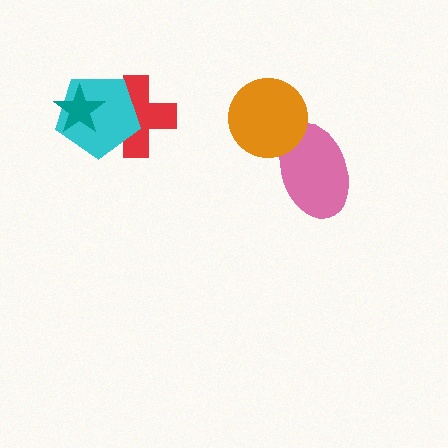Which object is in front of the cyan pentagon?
The teal star is in front of the cyan pentagon.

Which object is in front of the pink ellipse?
The orange circle is in front of the pink ellipse.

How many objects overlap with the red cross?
2 objects overlap with the red cross.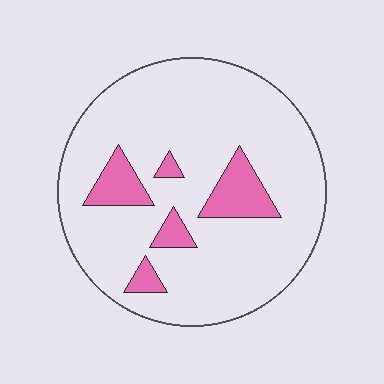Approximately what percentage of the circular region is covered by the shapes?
Approximately 15%.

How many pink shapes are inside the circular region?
5.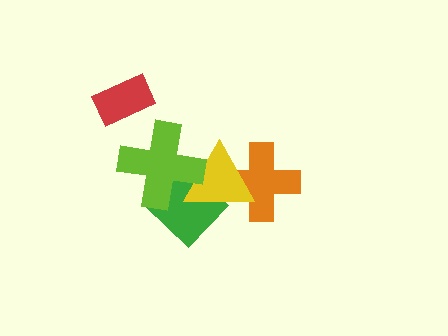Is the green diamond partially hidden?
Yes, it is partially covered by another shape.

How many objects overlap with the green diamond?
2 objects overlap with the green diamond.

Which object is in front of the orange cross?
The yellow triangle is in front of the orange cross.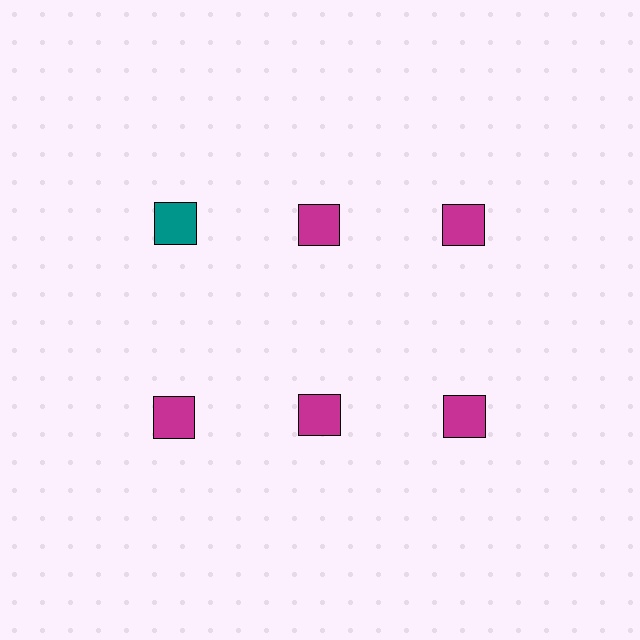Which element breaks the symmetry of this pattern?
The teal square in the top row, leftmost column breaks the symmetry. All other shapes are magenta squares.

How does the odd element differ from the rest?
It has a different color: teal instead of magenta.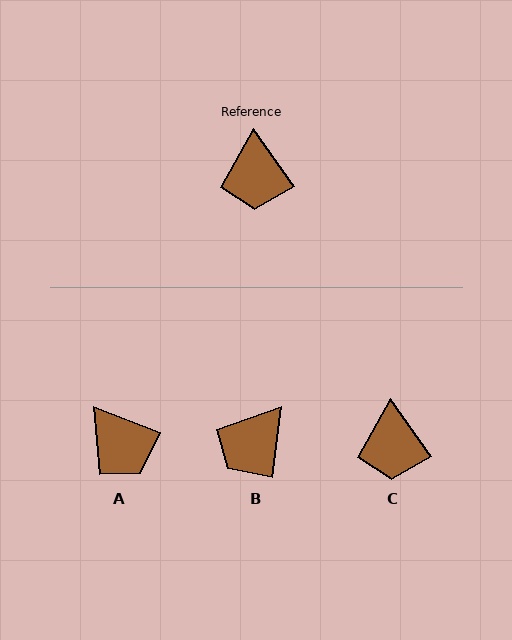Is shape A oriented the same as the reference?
No, it is off by about 34 degrees.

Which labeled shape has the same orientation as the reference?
C.